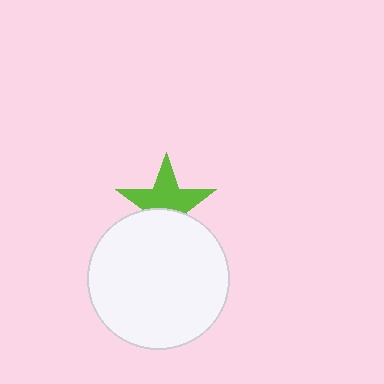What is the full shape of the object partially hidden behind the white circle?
The partially hidden object is a lime star.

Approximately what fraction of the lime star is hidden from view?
Roughly 40% of the lime star is hidden behind the white circle.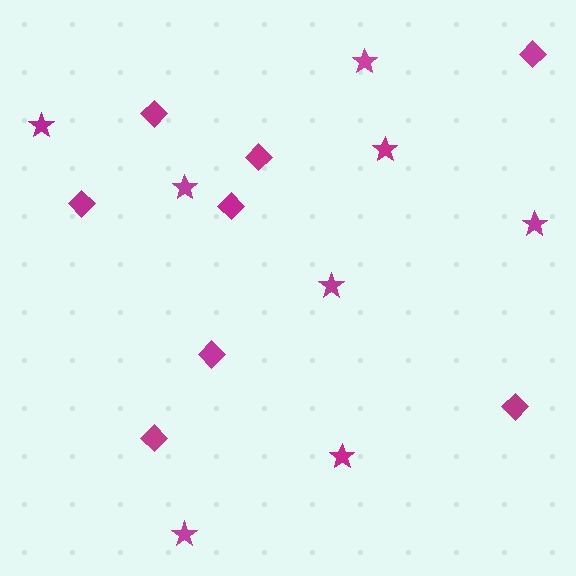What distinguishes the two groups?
There are 2 groups: one group of diamonds (8) and one group of stars (8).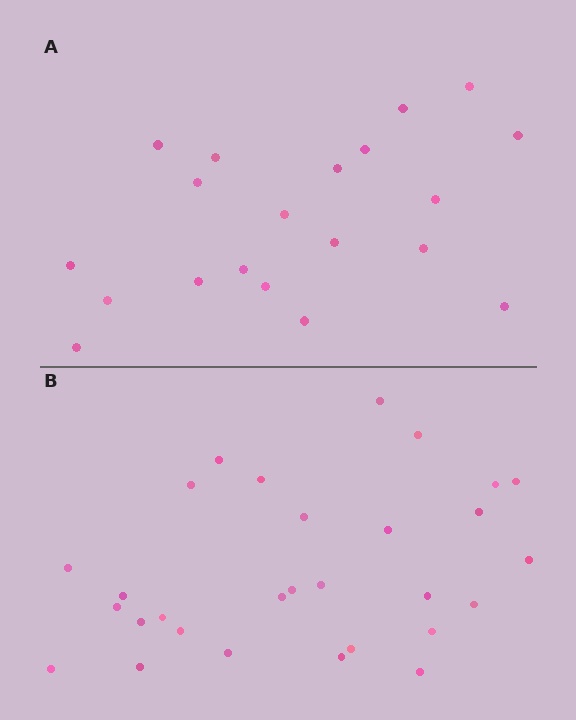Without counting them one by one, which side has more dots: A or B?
Region B (the bottom region) has more dots.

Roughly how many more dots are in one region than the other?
Region B has roughly 8 or so more dots than region A.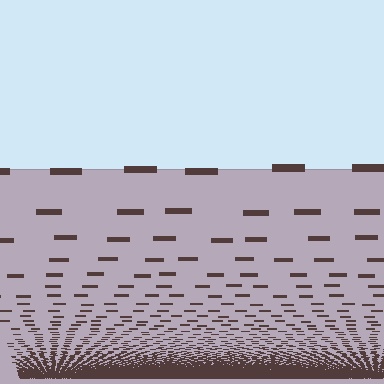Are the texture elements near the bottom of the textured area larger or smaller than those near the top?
Smaller. The gradient is inverted — elements near the bottom are smaller and denser.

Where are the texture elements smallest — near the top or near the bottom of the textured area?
Near the bottom.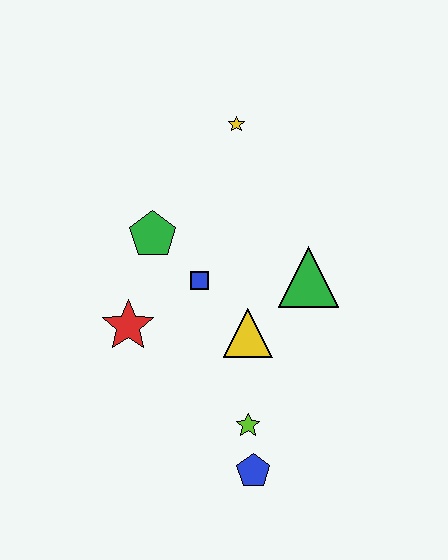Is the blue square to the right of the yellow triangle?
No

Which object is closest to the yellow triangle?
The blue square is closest to the yellow triangle.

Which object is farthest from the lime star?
The yellow star is farthest from the lime star.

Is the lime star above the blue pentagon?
Yes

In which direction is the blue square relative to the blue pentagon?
The blue square is above the blue pentagon.